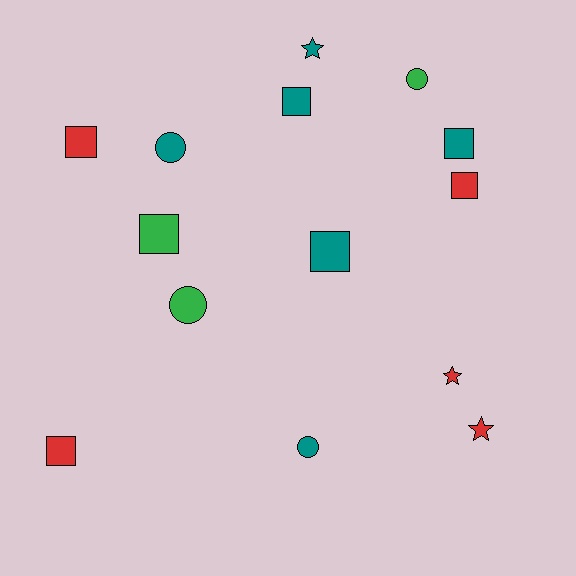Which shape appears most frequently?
Square, with 7 objects.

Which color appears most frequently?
Teal, with 6 objects.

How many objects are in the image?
There are 14 objects.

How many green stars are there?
There are no green stars.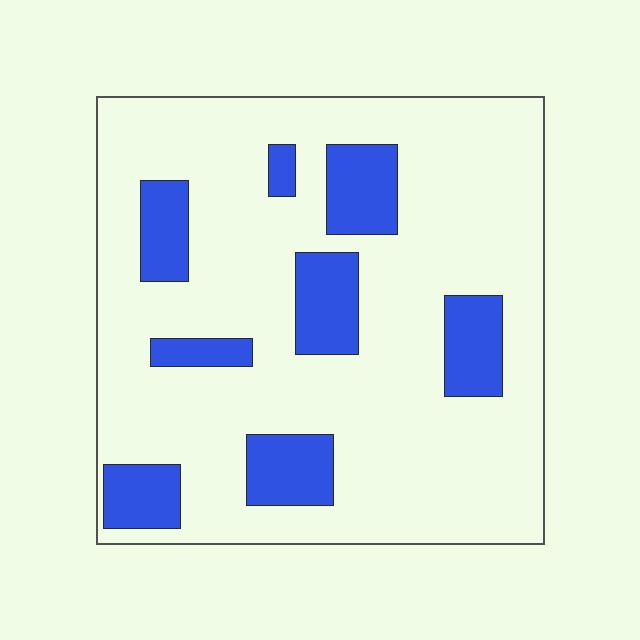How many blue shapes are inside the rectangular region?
8.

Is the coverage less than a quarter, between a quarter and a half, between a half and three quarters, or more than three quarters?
Less than a quarter.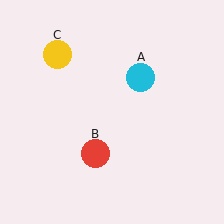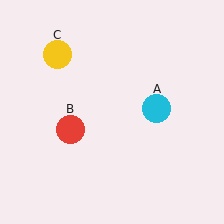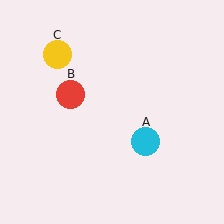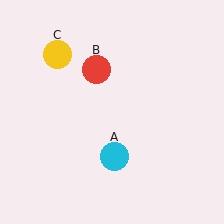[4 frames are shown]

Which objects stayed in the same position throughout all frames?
Yellow circle (object C) remained stationary.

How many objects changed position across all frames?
2 objects changed position: cyan circle (object A), red circle (object B).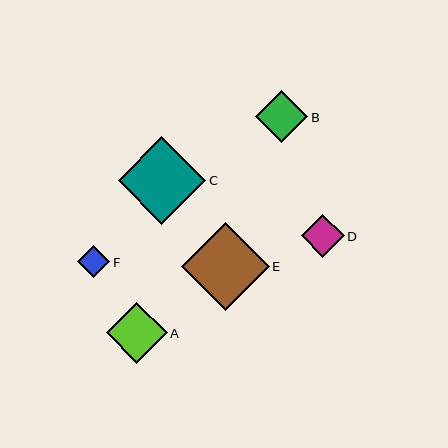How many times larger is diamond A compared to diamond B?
Diamond A is approximately 1.2 times the size of diamond B.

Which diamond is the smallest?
Diamond F is the smallest with a size of approximately 32 pixels.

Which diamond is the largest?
Diamond E is the largest with a size of approximately 88 pixels.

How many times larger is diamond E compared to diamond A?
Diamond E is approximately 1.4 times the size of diamond A.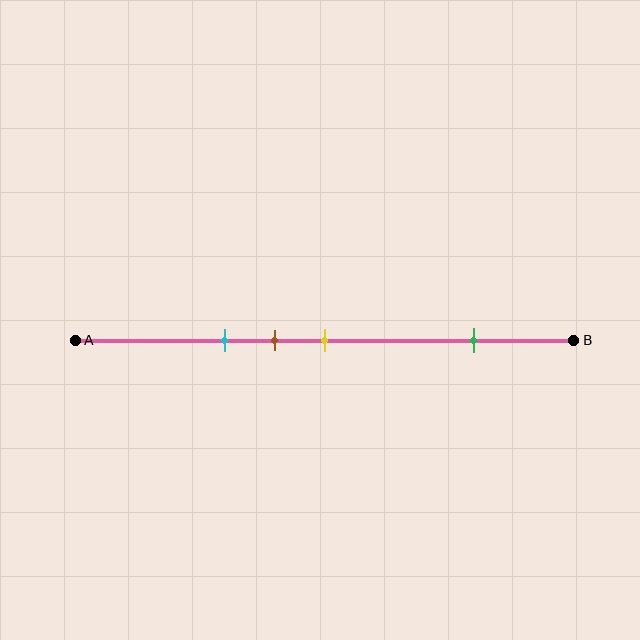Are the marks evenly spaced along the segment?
No, the marks are not evenly spaced.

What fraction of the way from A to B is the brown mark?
The brown mark is approximately 40% (0.4) of the way from A to B.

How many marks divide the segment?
There are 4 marks dividing the segment.